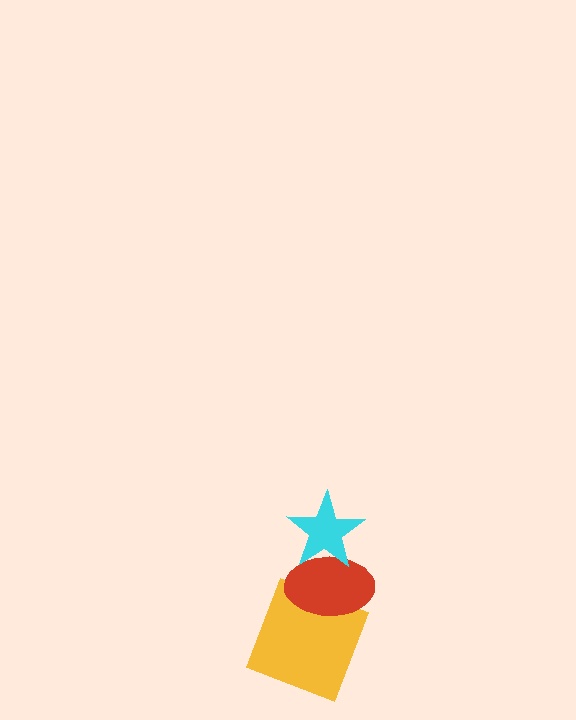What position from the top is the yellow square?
The yellow square is 3rd from the top.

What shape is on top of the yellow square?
The red ellipse is on top of the yellow square.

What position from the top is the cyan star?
The cyan star is 1st from the top.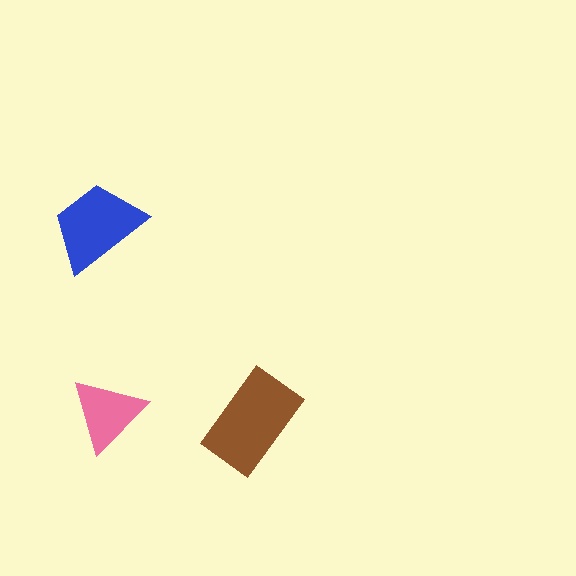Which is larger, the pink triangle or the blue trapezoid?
The blue trapezoid.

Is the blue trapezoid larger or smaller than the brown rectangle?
Smaller.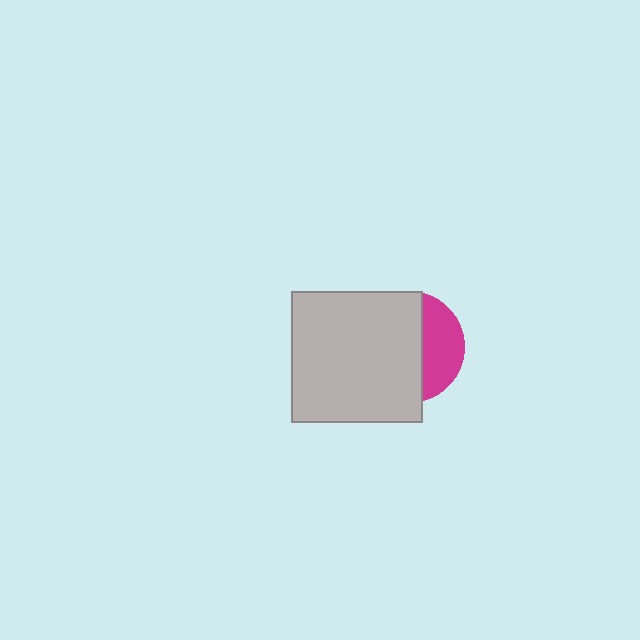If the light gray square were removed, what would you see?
You would see the complete magenta circle.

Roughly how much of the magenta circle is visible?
A small part of it is visible (roughly 34%).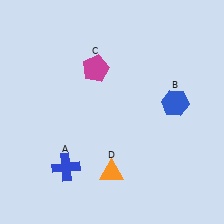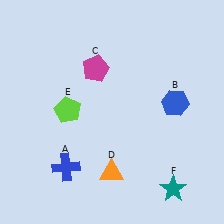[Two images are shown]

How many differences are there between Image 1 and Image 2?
There are 2 differences between the two images.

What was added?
A lime pentagon (E), a teal star (F) were added in Image 2.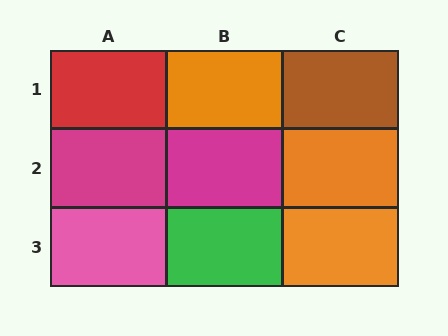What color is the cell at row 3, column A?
Pink.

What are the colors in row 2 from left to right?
Magenta, magenta, orange.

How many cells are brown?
1 cell is brown.